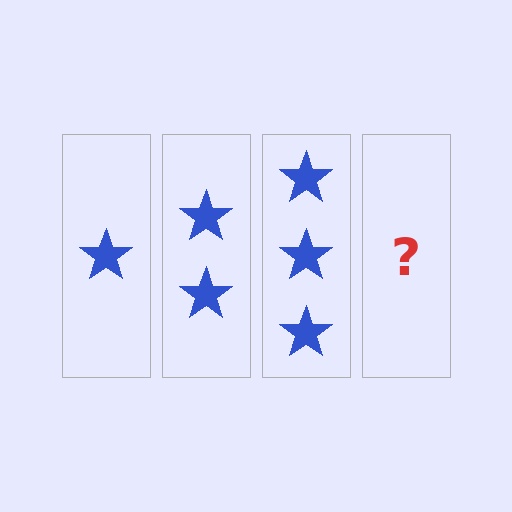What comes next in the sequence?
The next element should be 4 stars.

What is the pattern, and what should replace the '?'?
The pattern is that each step adds one more star. The '?' should be 4 stars.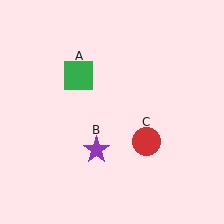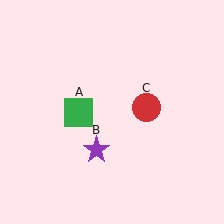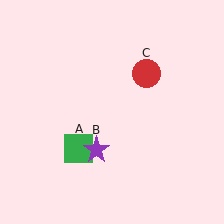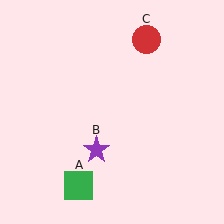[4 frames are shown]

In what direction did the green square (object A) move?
The green square (object A) moved down.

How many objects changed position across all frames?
2 objects changed position: green square (object A), red circle (object C).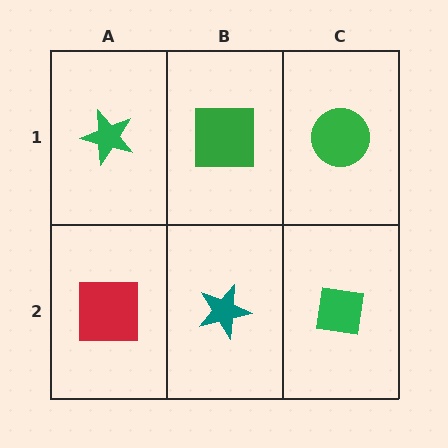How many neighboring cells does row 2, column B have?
3.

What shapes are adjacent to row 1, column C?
A green square (row 2, column C), a green square (row 1, column B).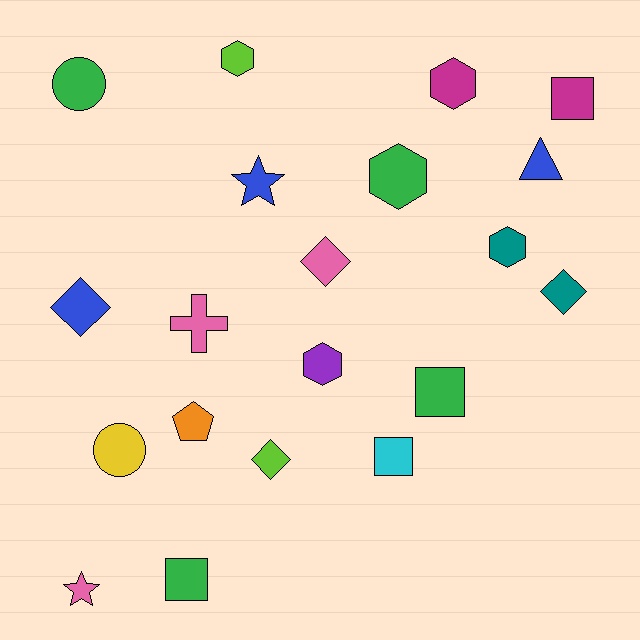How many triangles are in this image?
There is 1 triangle.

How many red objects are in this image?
There are no red objects.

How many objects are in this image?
There are 20 objects.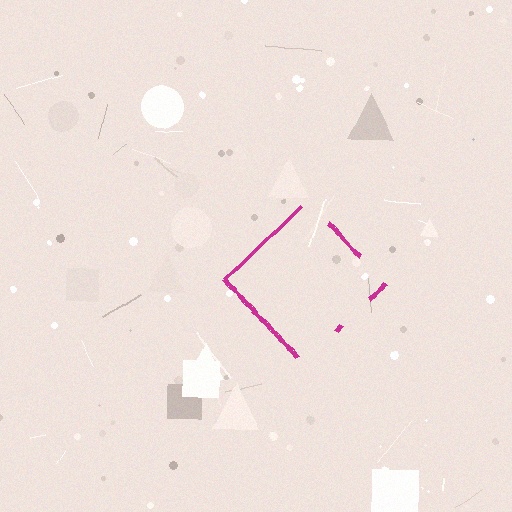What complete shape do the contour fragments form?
The contour fragments form a diamond.